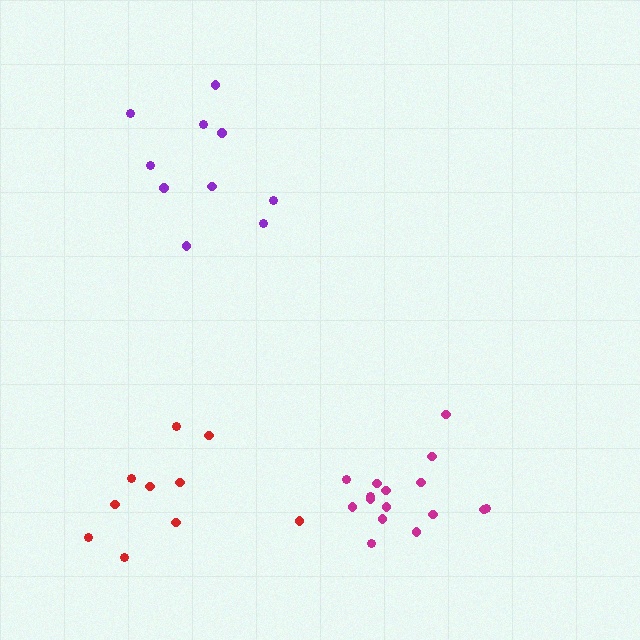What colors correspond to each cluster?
The clusters are colored: purple, red, magenta.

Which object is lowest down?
The magenta cluster is bottommost.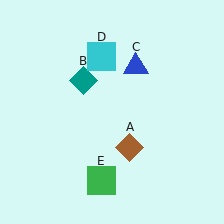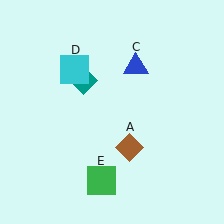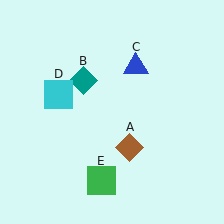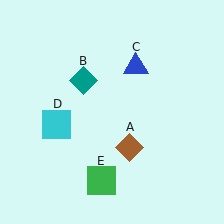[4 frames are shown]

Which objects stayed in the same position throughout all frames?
Brown diamond (object A) and teal diamond (object B) and blue triangle (object C) and green square (object E) remained stationary.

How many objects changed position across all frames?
1 object changed position: cyan square (object D).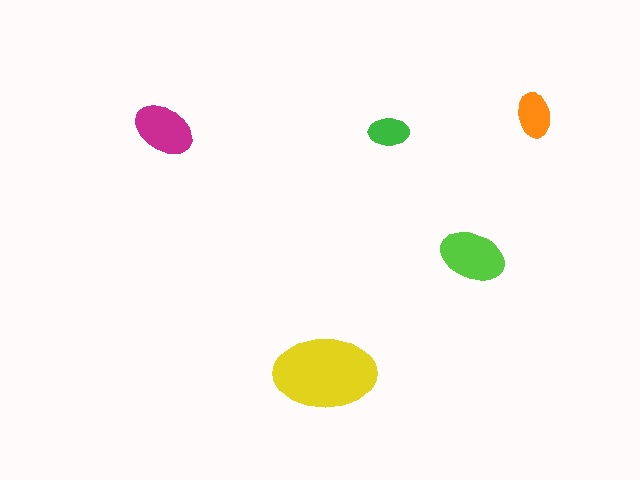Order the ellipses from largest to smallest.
the yellow one, the lime one, the magenta one, the orange one, the green one.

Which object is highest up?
The orange ellipse is topmost.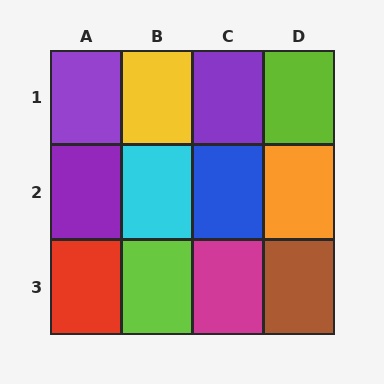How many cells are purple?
3 cells are purple.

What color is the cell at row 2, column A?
Purple.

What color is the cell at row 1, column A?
Purple.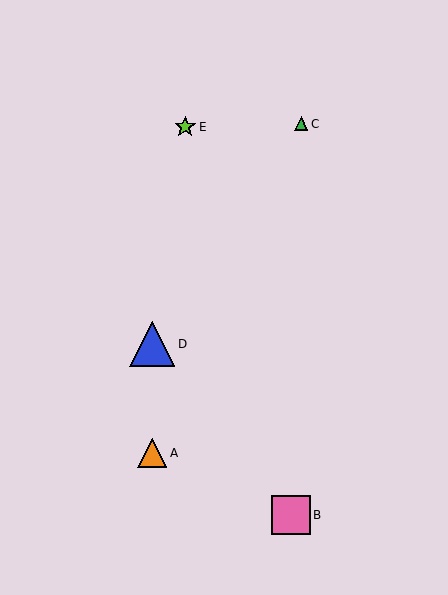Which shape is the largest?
The blue triangle (labeled D) is the largest.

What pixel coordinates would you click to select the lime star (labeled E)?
Click at (185, 127) to select the lime star E.